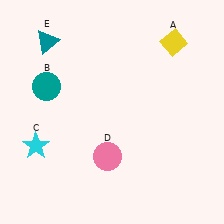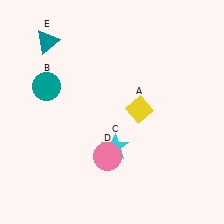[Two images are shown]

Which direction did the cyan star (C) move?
The cyan star (C) moved right.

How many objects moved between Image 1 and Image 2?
2 objects moved between the two images.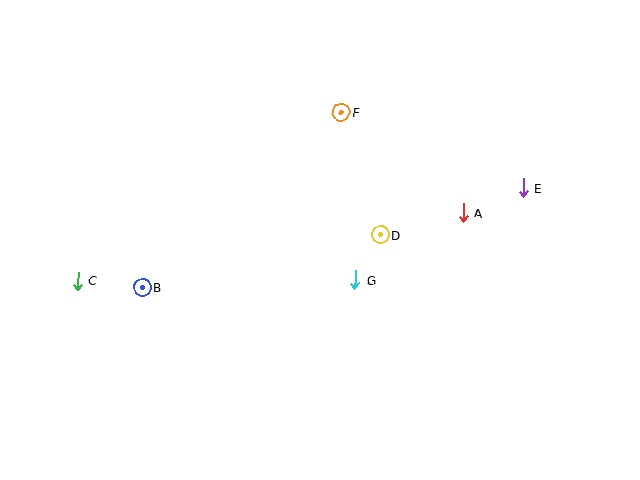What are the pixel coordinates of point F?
Point F is at (342, 112).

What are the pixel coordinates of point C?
Point C is at (78, 281).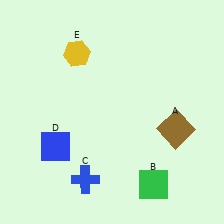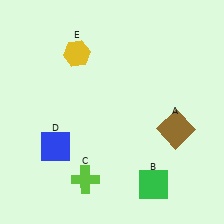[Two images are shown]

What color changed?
The cross (C) changed from blue in Image 1 to lime in Image 2.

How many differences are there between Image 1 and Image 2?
There is 1 difference between the two images.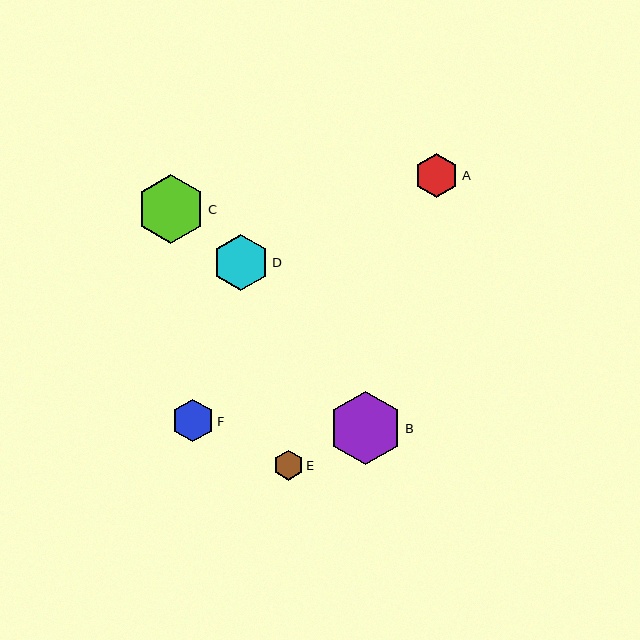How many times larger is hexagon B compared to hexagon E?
Hexagon B is approximately 2.5 times the size of hexagon E.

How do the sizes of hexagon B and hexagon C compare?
Hexagon B and hexagon C are approximately the same size.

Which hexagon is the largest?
Hexagon B is the largest with a size of approximately 74 pixels.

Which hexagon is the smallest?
Hexagon E is the smallest with a size of approximately 30 pixels.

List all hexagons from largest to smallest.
From largest to smallest: B, C, D, A, F, E.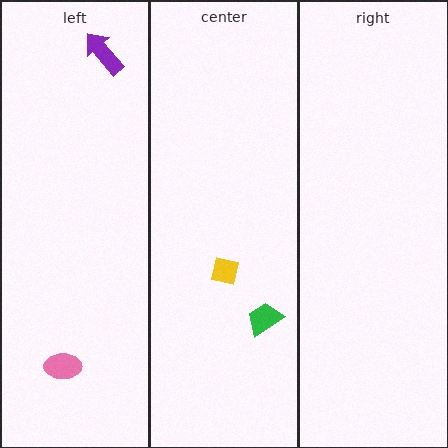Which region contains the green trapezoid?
The center region.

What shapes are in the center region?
The yellow square, the green trapezoid.